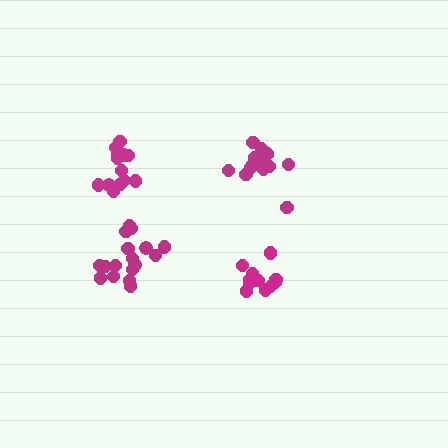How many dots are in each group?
Group 1: 13 dots, Group 2: 17 dots, Group 3: 17 dots, Group 4: 13 dots (60 total).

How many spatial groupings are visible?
There are 4 spatial groupings.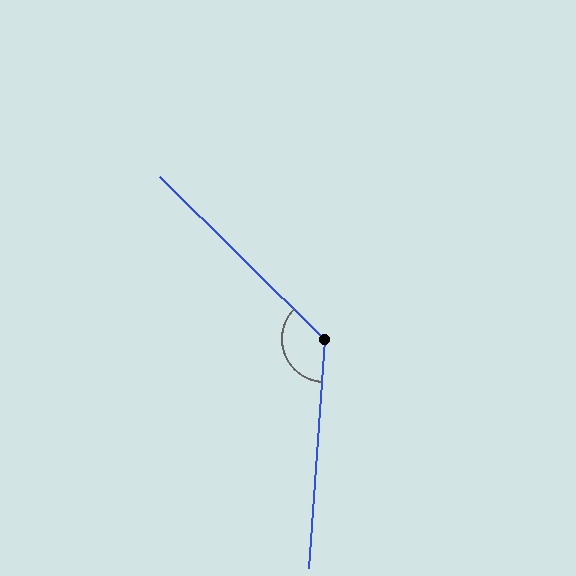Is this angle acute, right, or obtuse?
It is obtuse.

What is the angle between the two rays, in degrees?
Approximately 130 degrees.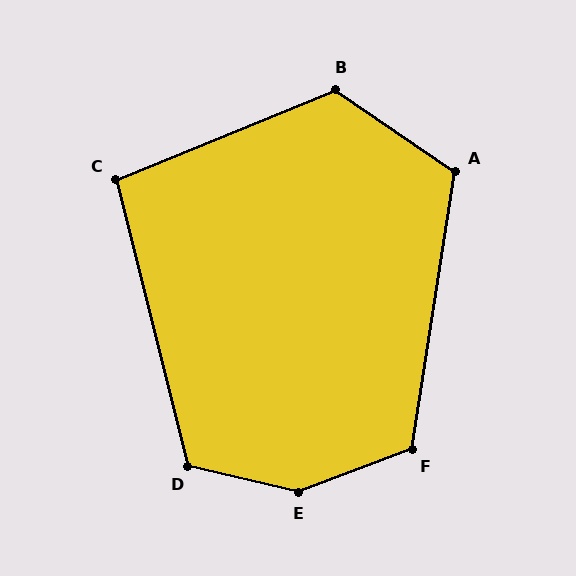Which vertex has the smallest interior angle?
C, at approximately 98 degrees.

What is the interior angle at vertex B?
Approximately 124 degrees (obtuse).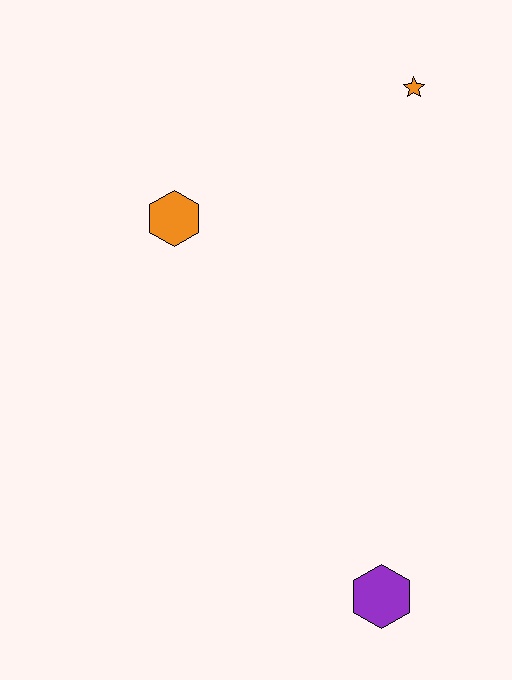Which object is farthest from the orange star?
The purple hexagon is farthest from the orange star.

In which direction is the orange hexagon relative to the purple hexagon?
The orange hexagon is above the purple hexagon.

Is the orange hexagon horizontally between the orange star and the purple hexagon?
No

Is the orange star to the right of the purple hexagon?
Yes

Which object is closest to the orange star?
The orange hexagon is closest to the orange star.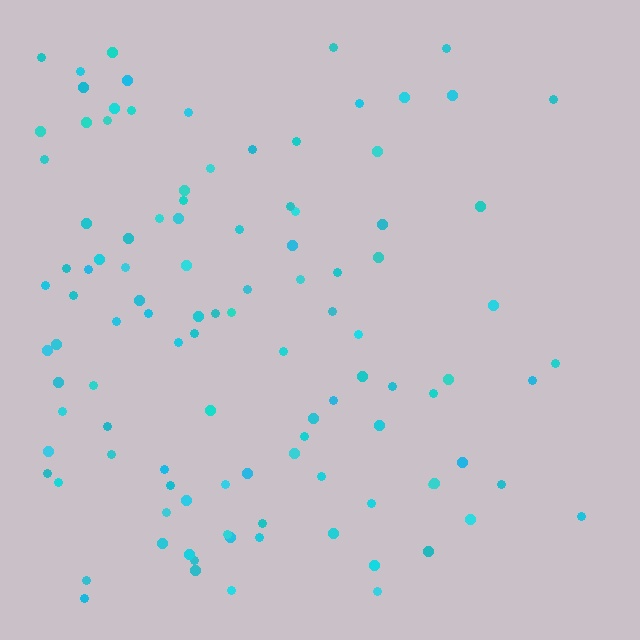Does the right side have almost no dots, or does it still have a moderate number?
Still a moderate number, just noticeably fewer than the left.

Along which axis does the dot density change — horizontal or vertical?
Horizontal.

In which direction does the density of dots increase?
From right to left, with the left side densest.